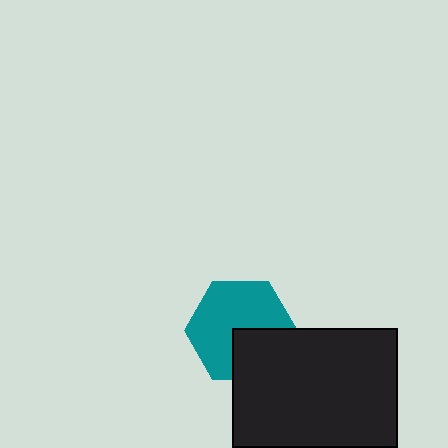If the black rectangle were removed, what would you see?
You would see the complete teal hexagon.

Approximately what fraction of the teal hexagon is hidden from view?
Roughly 33% of the teal hexagon is hidden behind the black rectangle.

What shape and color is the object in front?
The object in front is a black rectangle.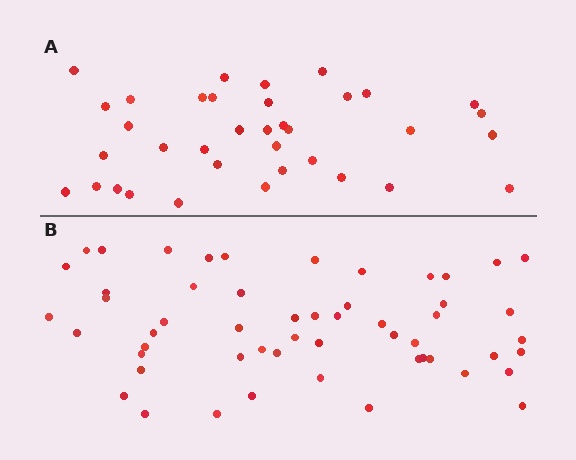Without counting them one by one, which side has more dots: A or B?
Region B (the bottom region) has more dots.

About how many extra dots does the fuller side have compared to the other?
Region B has approximately 20 more dots than region A.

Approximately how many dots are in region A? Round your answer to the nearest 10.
About 40 dots. (The exact count is 36, which rounds to 40.)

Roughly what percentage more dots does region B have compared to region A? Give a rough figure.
About 50% more.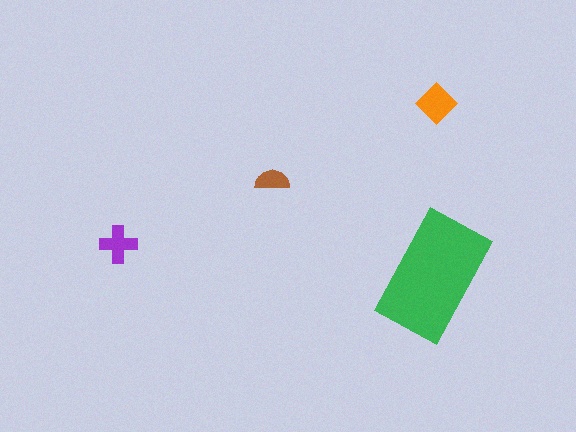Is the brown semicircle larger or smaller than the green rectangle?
Smaller.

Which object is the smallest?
The brown semicircle.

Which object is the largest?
The green rectangle.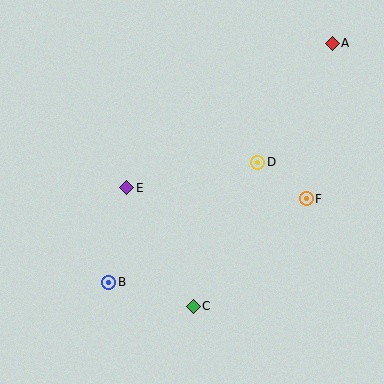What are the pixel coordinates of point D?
Point D is at (258, 162).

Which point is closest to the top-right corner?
Point A is closest to the top-right corner.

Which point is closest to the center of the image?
Point E at (127, 188) is closest to the center.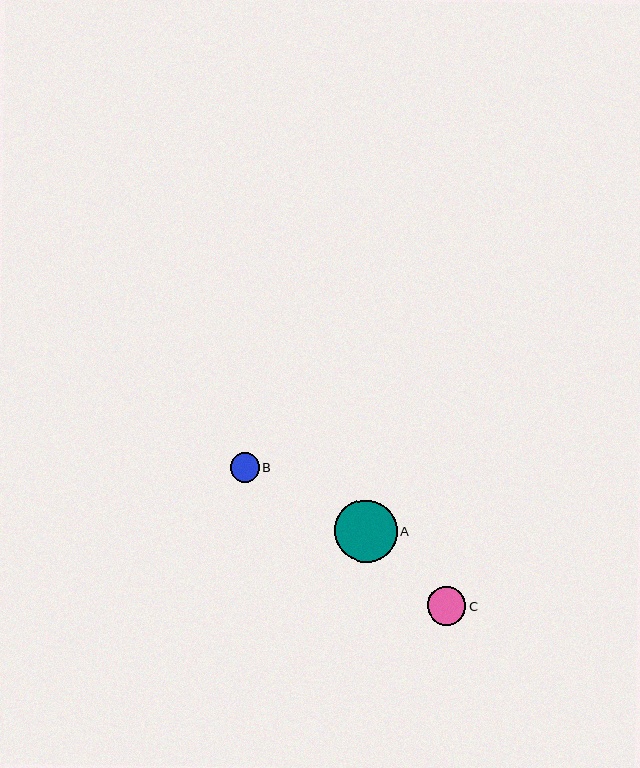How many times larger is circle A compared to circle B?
Circle A is approximately 2.1 times the size of circle B.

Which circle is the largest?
Circle A is the largest with a size of approximately 63 pixels.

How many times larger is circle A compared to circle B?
Circle A is approximately 2.1 times the size of circle B.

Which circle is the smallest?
Circle B is the smallest with a size of approximately 29 pixels.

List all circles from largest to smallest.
From largest to smallest: A, C, B.